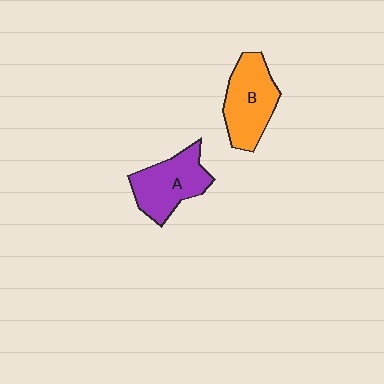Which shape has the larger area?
Shape B (orange).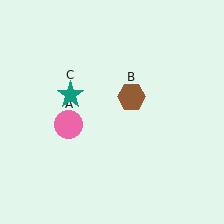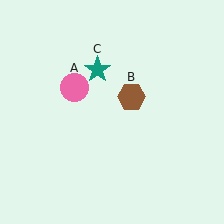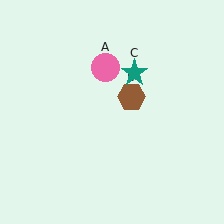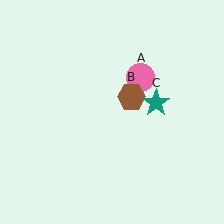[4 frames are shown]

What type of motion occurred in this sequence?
The pink circle (object A), teal star (object C) rotated clockwise around the center of the scene.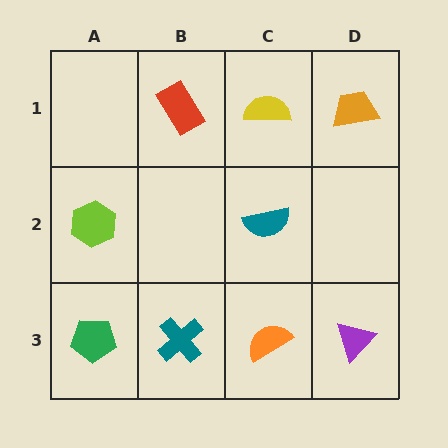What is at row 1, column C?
A yellow semicircle.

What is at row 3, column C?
An orange semicircle.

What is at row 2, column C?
A teal semicircle.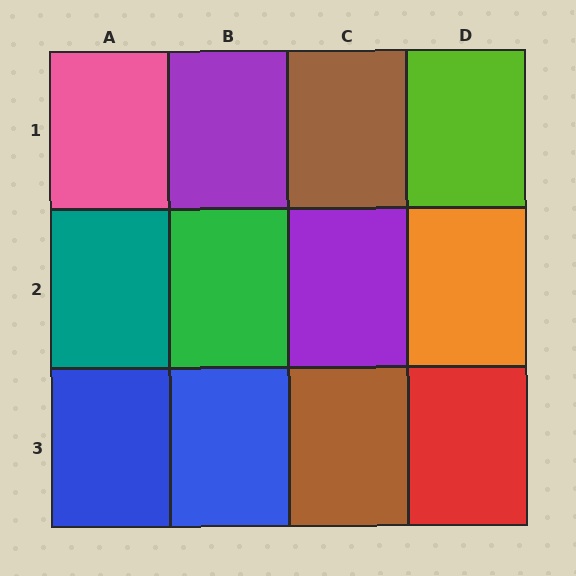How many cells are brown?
2 cells are brown.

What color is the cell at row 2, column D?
Orange.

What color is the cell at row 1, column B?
Purple.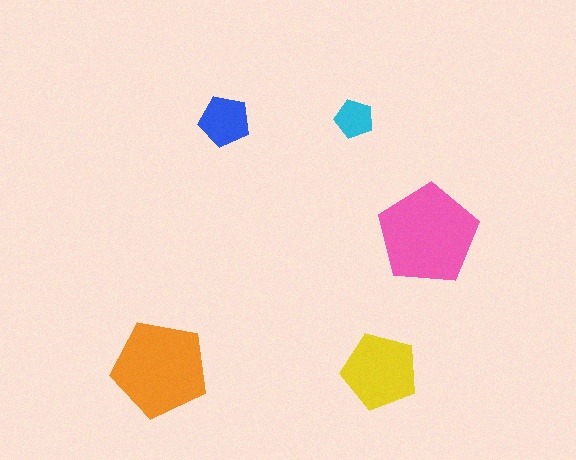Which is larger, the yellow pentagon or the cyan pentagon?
The yellow one.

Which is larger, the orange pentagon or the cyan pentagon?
The orange one.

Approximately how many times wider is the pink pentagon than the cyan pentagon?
About 2.5 times wider.